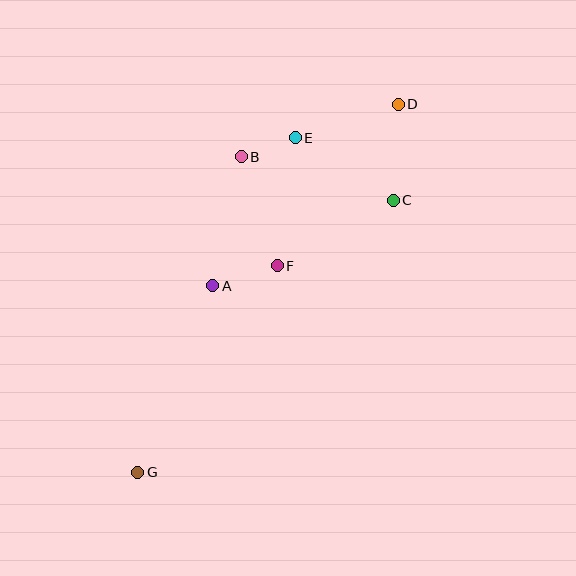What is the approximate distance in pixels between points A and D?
The distance between A and D is approximately 260 pixels.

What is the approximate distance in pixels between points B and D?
The distance between B and D is approximately 166 pixels.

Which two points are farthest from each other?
Points D and G are farthest from each other.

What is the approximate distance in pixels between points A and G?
The distance between A and G is approximately 201 pixels.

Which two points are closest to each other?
Points B and E are closest to each other.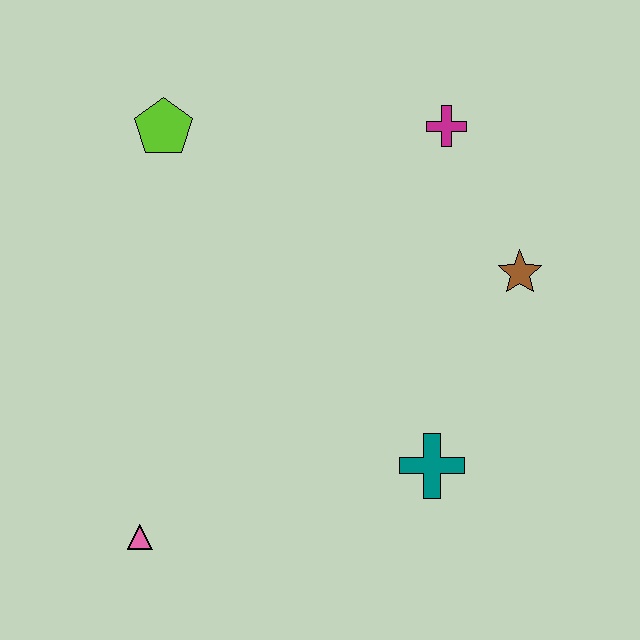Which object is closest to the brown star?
The magenta cross is closest to the brown star.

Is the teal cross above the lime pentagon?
No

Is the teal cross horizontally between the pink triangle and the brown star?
Yes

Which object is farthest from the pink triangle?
The magenta cross is farthest from the pink triangle.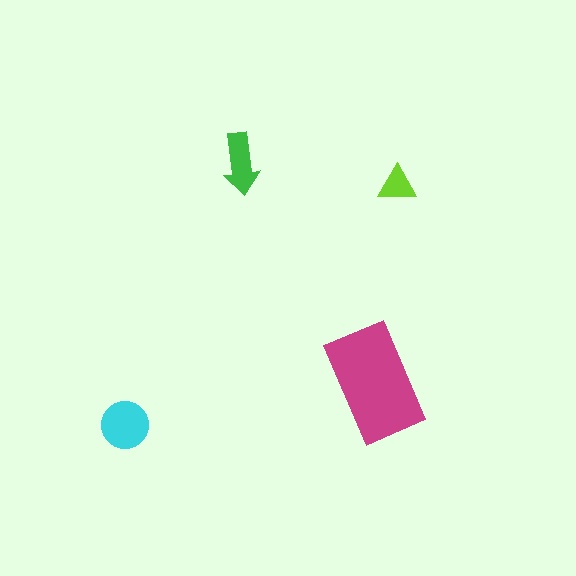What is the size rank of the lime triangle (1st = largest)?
4th.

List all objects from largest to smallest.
The magenta rectangle, the cyan circle, the green arrow, the lime triangle.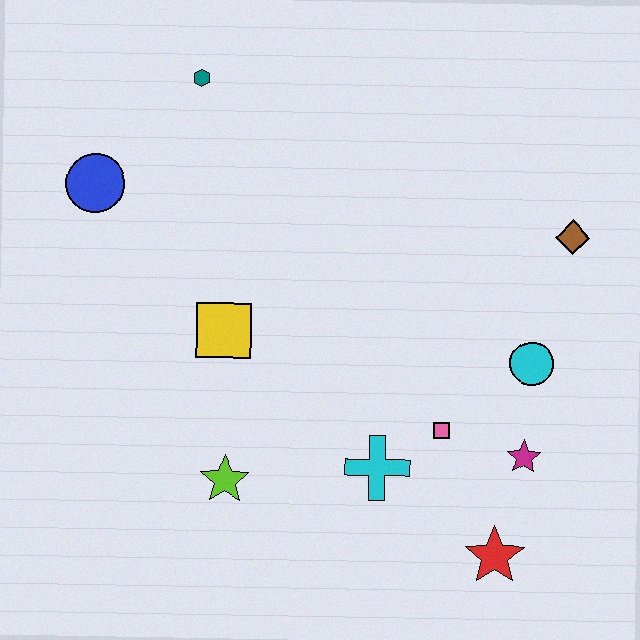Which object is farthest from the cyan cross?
The teal hexagon is farthest from the cyan cross.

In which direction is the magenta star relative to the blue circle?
The magenta star is to the right of the blue circle.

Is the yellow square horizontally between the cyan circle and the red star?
No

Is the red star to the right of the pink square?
Yes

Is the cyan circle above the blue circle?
No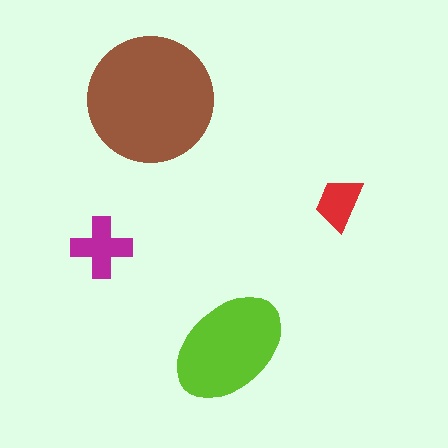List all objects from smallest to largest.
The red trapezoid, the magenta cross, the lime ellipse, the brown circle.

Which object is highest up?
The brown circle is topmost.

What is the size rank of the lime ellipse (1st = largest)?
2nd.